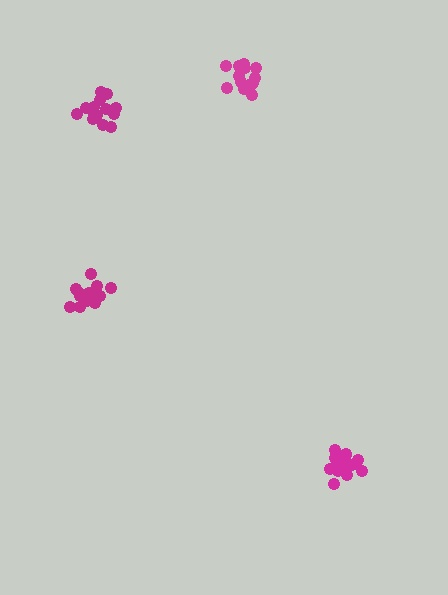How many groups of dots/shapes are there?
There are 4 groups.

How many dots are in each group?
Group 1: 16 dots, Group 2: 14 dots, Group 3: 16 dots, Group 4: 14 dots (60 total).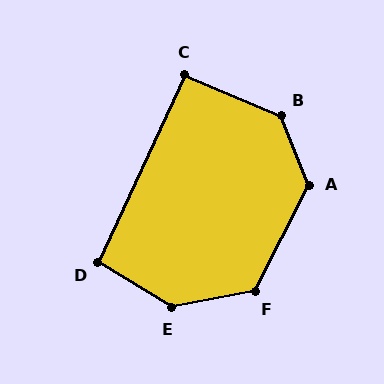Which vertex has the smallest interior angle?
C, at approximately 92 degrees.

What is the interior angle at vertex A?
Approximately 131 degrees (obtuse).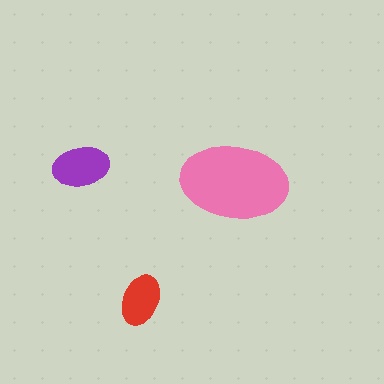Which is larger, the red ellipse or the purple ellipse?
The purple one.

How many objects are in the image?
There are 3 objects in the image.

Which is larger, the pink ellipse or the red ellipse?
The pink one.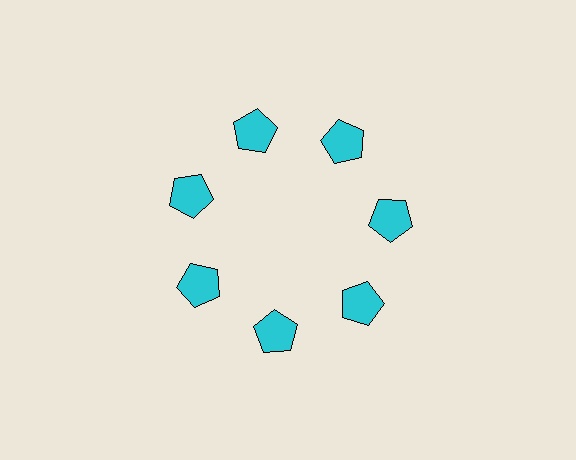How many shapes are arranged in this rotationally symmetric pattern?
There are 7 shapes, arranged in 7 groups of 1.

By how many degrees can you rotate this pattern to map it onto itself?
The pattern maps onto itself every 51 degrees of rotation.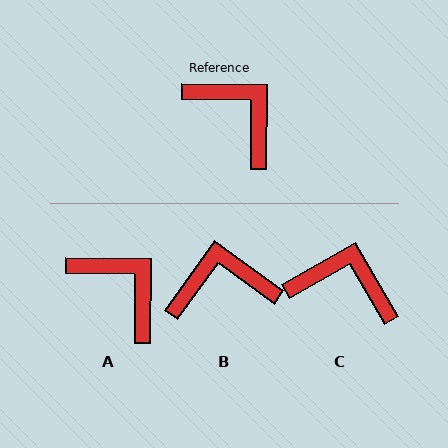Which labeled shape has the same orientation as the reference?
A.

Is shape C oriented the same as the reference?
No, it is off by about 30 degrees.